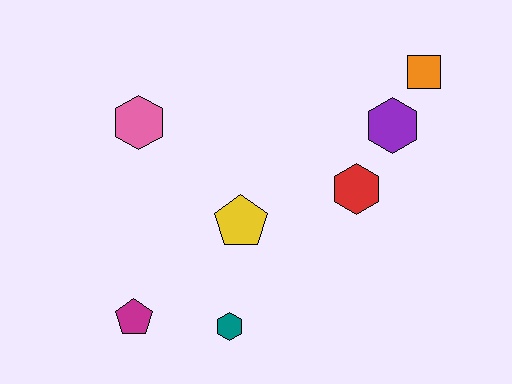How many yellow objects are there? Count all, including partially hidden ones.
There is 1 yellow object.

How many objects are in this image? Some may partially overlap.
There are 7 objects.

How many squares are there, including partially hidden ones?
There is 1 square.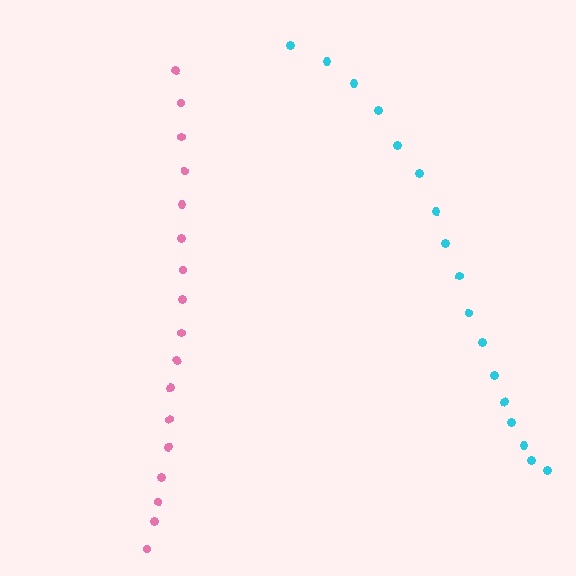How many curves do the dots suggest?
There are 2 distinct paths.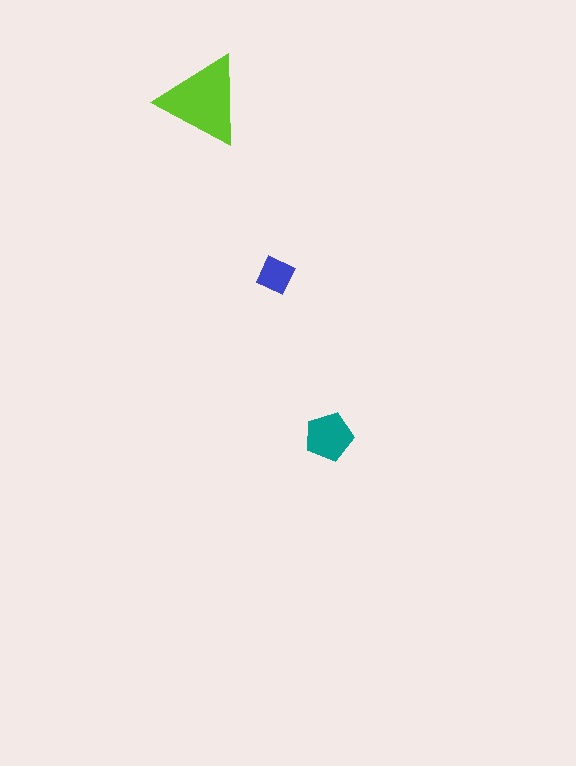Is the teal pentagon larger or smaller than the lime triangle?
Smaller.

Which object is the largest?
The lime triangle.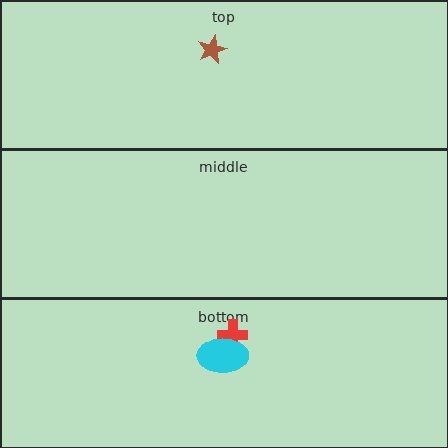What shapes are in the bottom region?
The red cross, the cyan ellipse.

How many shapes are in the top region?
1.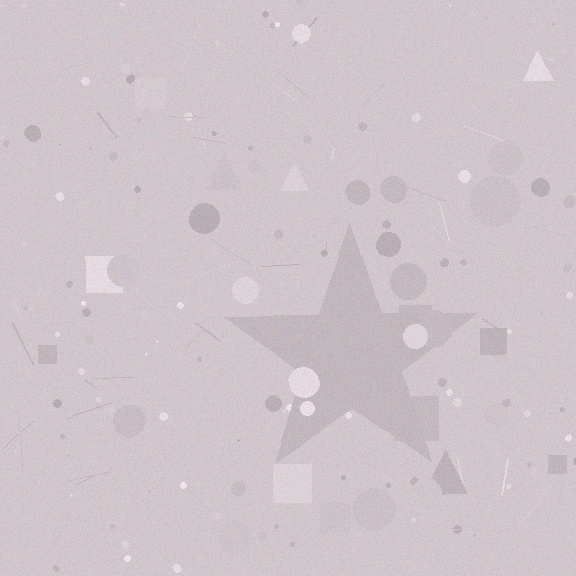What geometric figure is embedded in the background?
A star is embedded in the background.